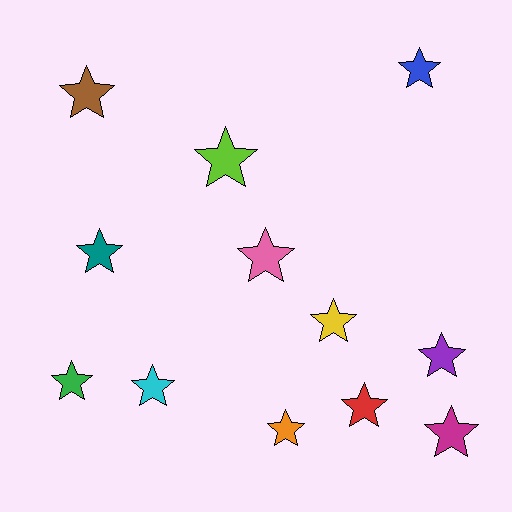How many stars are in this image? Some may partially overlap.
There are 12 stars.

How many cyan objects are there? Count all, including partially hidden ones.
There is 1 cyan object.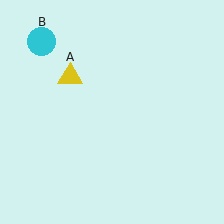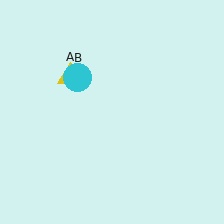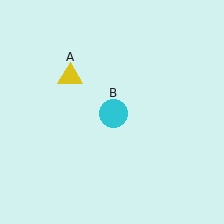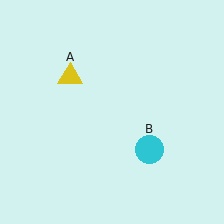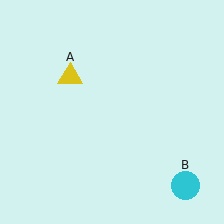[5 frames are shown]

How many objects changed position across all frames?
1 object changed position: cyan circle (object B).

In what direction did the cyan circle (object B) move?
The cyan circle (object B) moved down and to the right.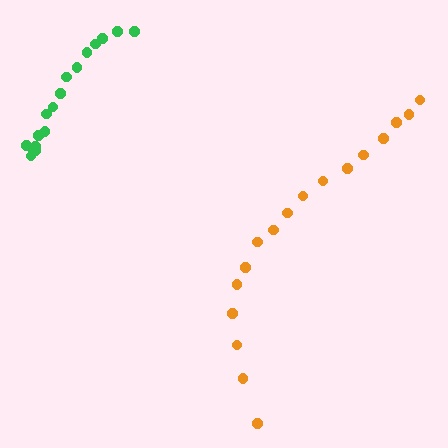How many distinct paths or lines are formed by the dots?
There are 2 distinct paths.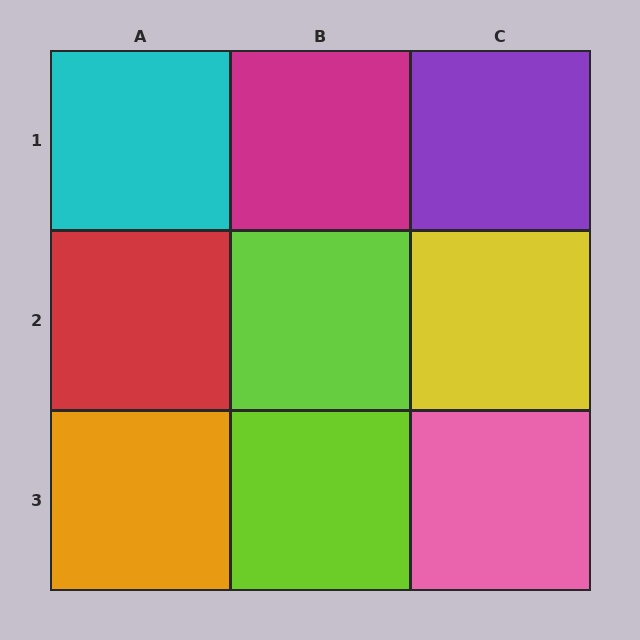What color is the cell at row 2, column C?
Yellow.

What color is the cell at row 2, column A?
Red.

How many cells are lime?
2 cells are lime.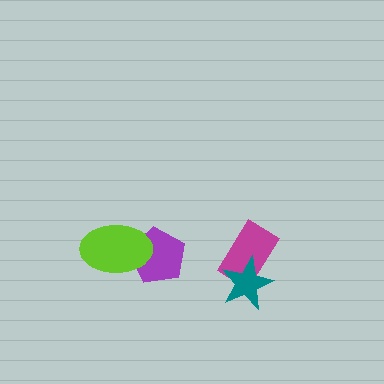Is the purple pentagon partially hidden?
Yes, it is partially covered by another shape.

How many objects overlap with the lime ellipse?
1 object overlaps with the lime ellipse.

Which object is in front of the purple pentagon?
The lime ellipse is in front of the purple pentagon.